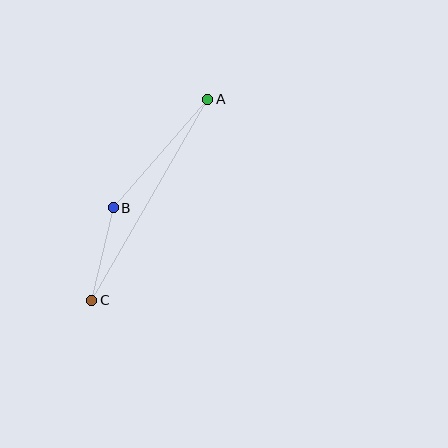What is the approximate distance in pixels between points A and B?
The distance between A and B is approximately 144 pixels.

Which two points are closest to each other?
Points B and C are closest to each other.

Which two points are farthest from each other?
Points A and C are farthest from each other.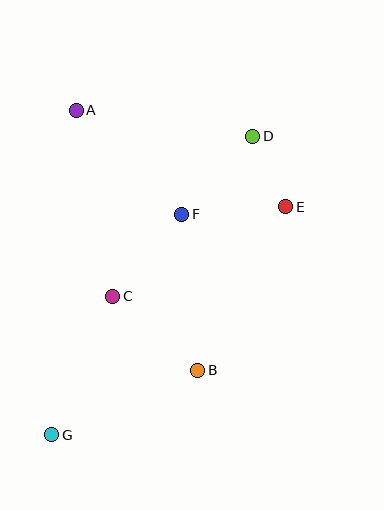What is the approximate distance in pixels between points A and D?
The distance between A and D is approximately 178 pixels.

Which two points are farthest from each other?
Points D and G are farthest from each other.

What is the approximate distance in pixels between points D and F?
The distance between D and F is approximately 105 pixels.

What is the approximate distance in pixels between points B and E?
The distance between B and E is approximately 185 pixels.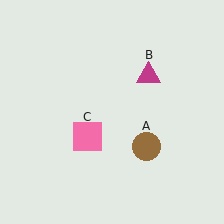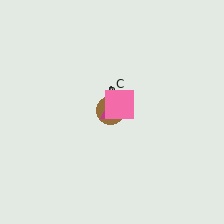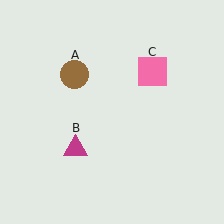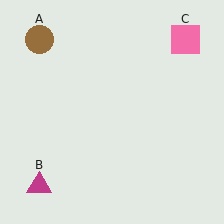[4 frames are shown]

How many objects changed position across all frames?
3 objects changed position: brown circle (object A), magenta triangle (object B), pink square (object C).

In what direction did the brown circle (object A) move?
The brown circle (object A) moved up and to the left.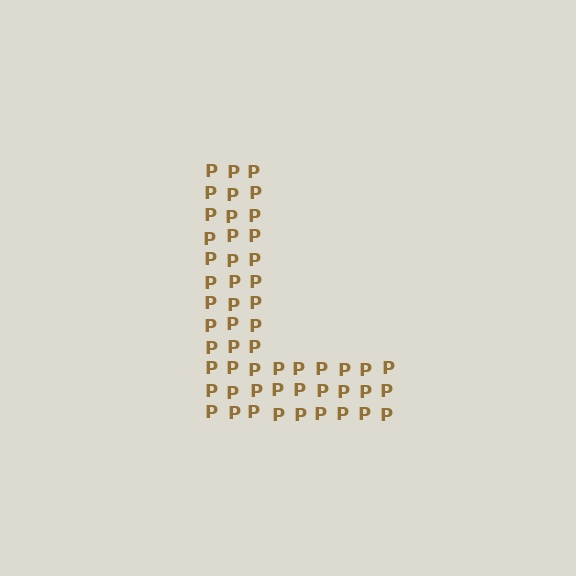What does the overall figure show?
The overall figure shows the letter L.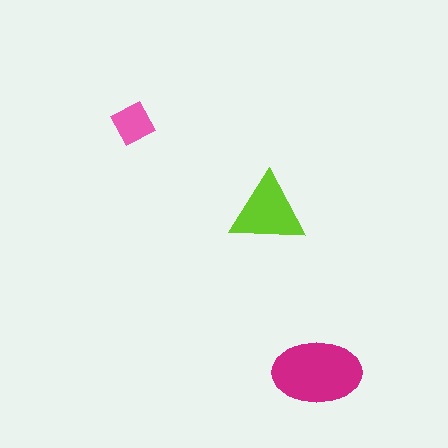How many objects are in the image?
There are 3 objects in the image.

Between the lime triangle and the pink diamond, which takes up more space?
The lime triangle.